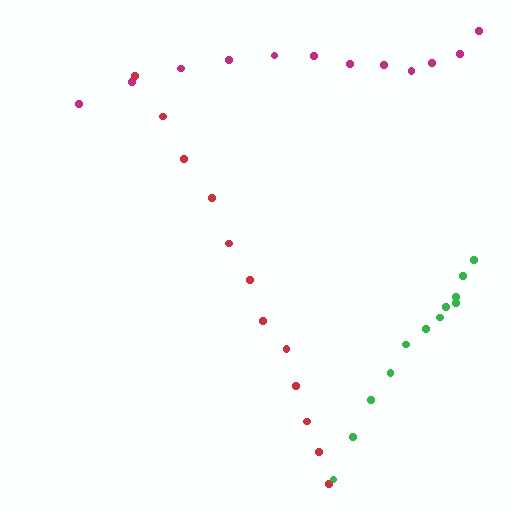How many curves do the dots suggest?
There are 3 distinct paths.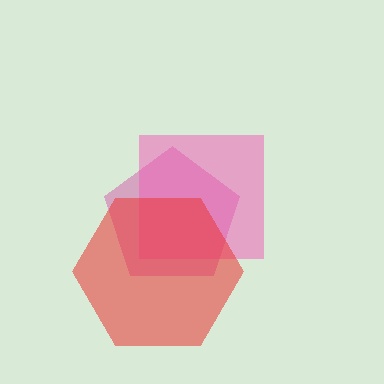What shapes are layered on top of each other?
The layered shapes are: a magenta pentagon, a pink square, a red hexagon.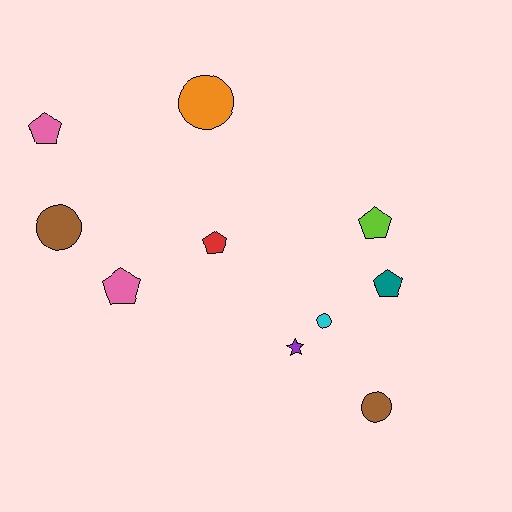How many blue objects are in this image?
There are no blue objects.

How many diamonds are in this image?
There are no diamonds.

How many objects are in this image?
There are 10 objects.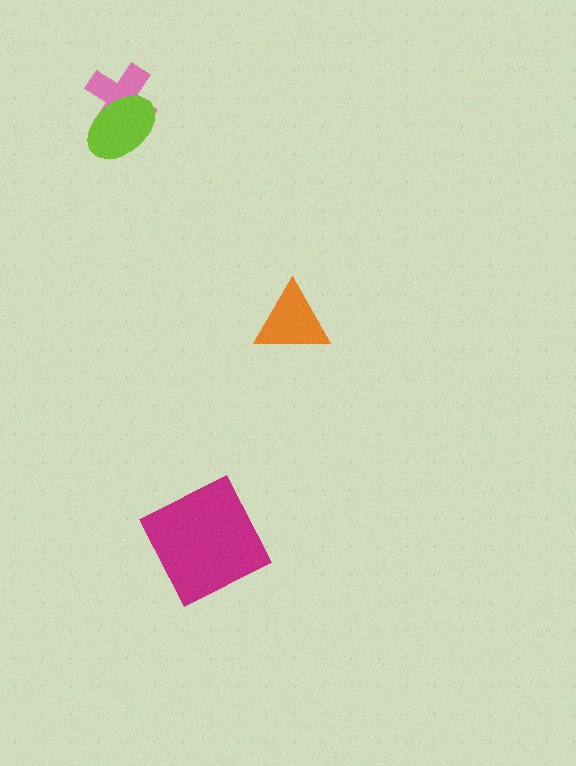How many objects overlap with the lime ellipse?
1 object overlaps with the lime ellipse.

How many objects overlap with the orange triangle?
0 objects overlap with the orange triangle.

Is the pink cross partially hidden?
Yes, it is partially covered by another shape.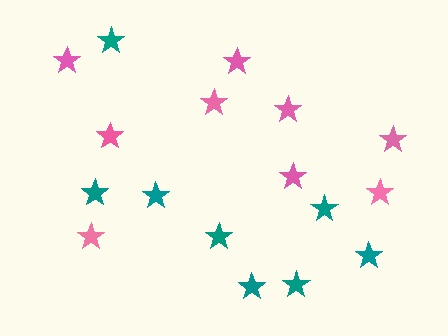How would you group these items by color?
There are 2 groups: one group of pink stars (9) and one group of teal stars (8).